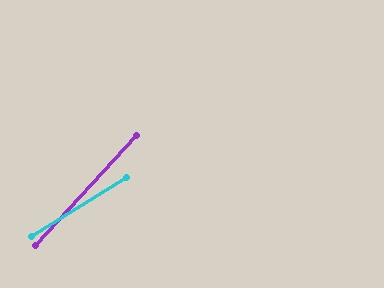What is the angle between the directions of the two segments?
Approximately 15 degrees.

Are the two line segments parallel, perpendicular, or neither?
Neither parallel nor perpendicular — they differ by about 15°.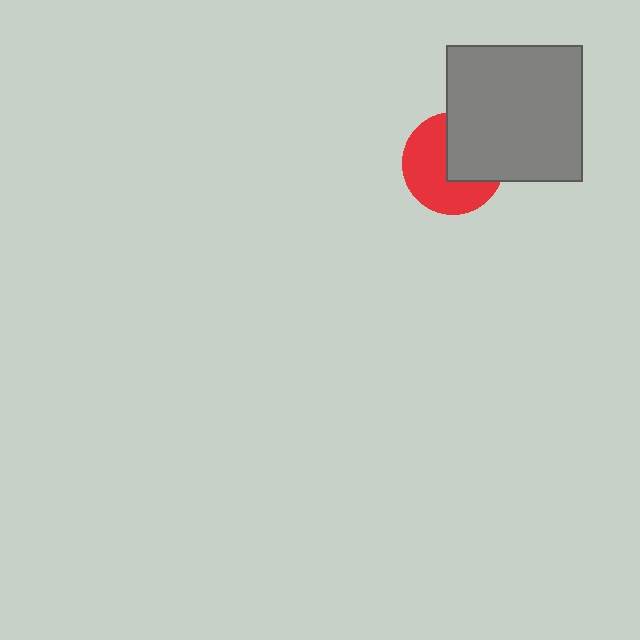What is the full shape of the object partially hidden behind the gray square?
The partially hidden object is a red circle.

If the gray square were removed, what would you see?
You would see the complete red circle.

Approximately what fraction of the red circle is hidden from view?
Roughly 42% of the red circle is hidden behind the gray square.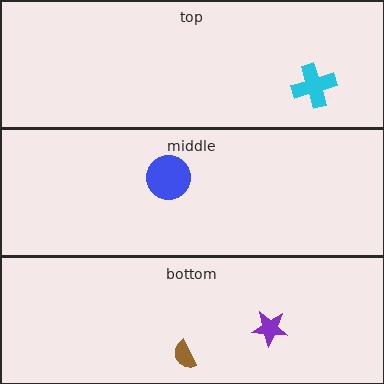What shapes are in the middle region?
The blue circle.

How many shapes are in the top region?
1.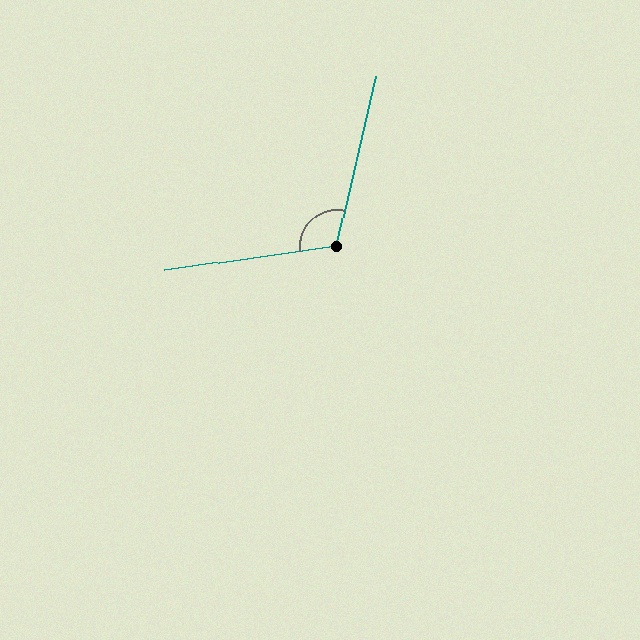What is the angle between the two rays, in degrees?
Approximately 111 degrees.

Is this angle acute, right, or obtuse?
It is obtuse.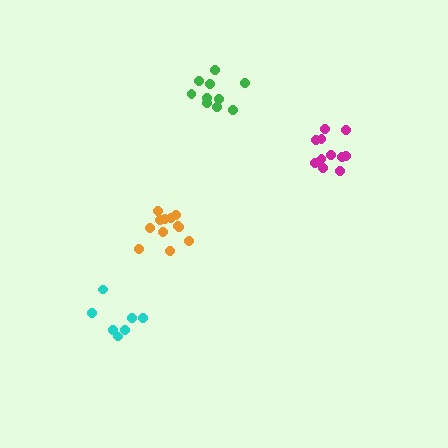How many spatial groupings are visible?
There are 4 spatial groupings.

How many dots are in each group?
Group 1: 7 dots, Group 2: 10 dots, Group 3: 11 dots, Group 4: 12 dots (40 total).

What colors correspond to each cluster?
The clusters are colored: cyan, green, magenta, orange.